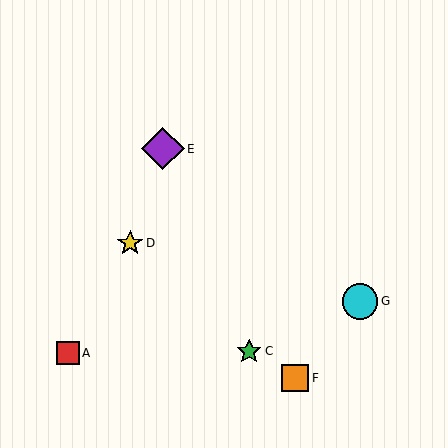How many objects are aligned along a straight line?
3 objects (B, E, G) are aligned along a straight line.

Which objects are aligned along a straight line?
Objects B, E, G are aligned along a straight line.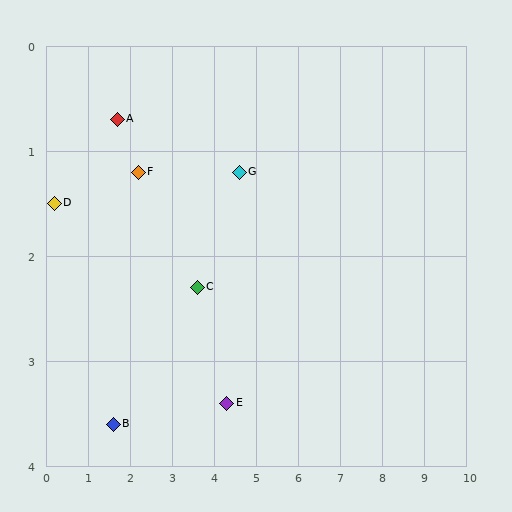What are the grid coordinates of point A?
Point A is at approximately (1.7, 0.7).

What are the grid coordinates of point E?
Point E is at approximately (4.3, 3.4).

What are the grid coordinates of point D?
Point D is at approximately (0.2, 1.5).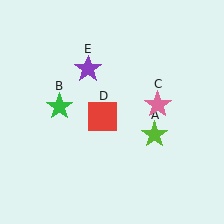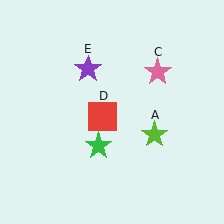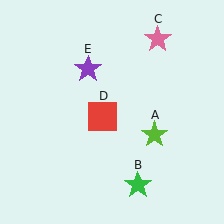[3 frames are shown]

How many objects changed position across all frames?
2 objects changed position: green star (object B), pink star (object C).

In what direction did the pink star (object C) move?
The pink star (object C) moved up.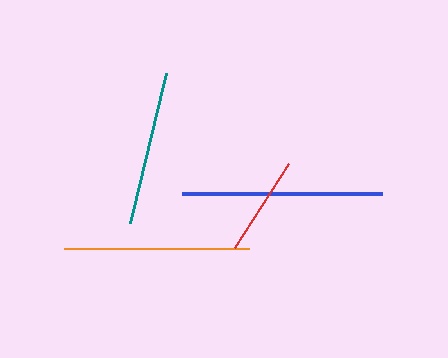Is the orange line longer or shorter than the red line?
The orange line is longer than the red line.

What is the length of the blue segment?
The blue segment is approximately 199 pixels long.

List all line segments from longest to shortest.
From longest to shortest: blue, orange, teal, red.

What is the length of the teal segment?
The teal segment is approximately 154 pixels long.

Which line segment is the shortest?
The red line is the shortest at approximately 100 pixels.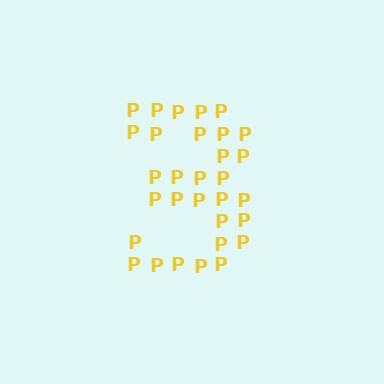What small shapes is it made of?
It is made of small letter P's.